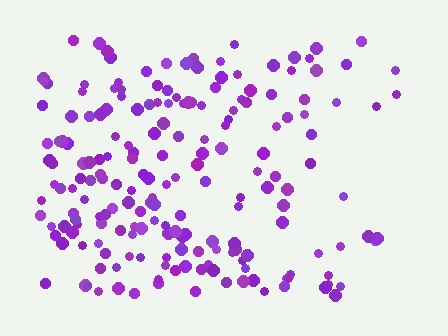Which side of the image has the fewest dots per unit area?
The right.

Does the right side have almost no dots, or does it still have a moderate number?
Still a moderate number, just noticeably fewer than the left.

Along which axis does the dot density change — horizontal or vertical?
Horizontal.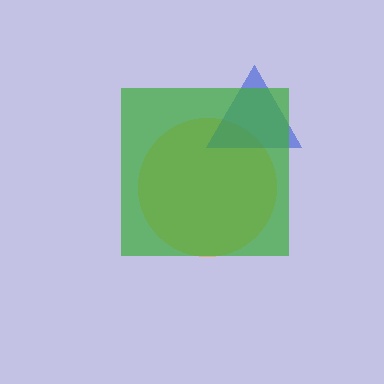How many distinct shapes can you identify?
There are 3 distinct shapes: an orange circle, a blue triangle, a green square.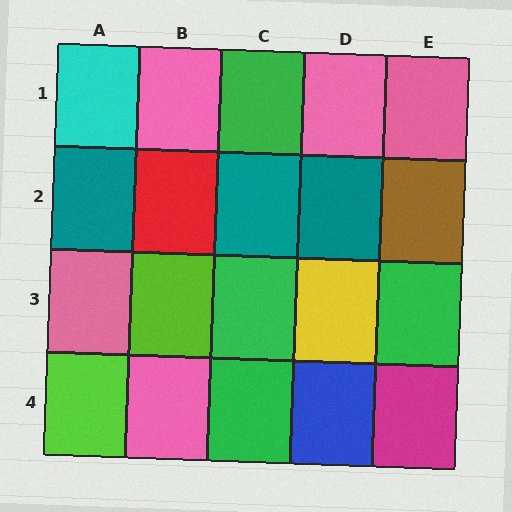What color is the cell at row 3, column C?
Green.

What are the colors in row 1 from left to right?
Cyan, pink, green, pink, pink.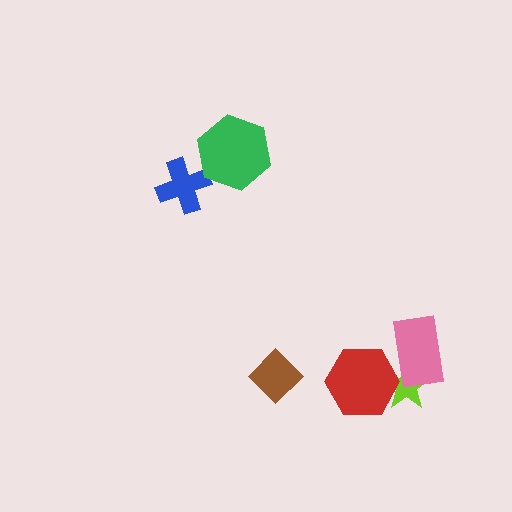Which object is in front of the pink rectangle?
The red hexagon is in front of the pink rectangle.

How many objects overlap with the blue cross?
0 objects overlap with the blue cross.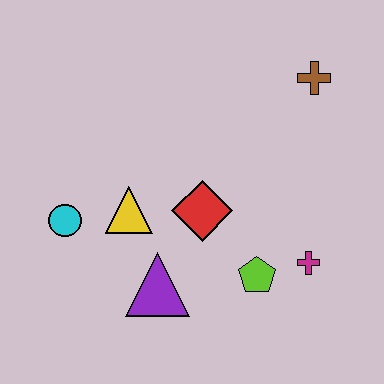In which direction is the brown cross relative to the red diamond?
The brown cross is above the red diamond.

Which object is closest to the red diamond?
The yellow triangle is closest to the red diamond.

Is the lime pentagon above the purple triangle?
Yes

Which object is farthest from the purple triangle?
The brown cross is farthest from the purple triangle.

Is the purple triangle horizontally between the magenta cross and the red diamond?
No